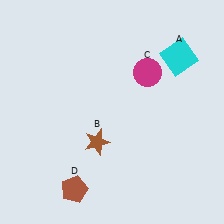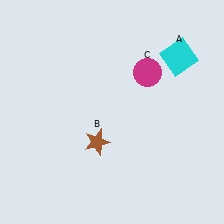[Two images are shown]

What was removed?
The brown pentagon (D) was removed in Image 2.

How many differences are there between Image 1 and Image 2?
There is 1 difference between the two images.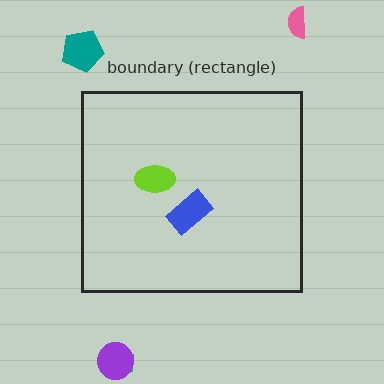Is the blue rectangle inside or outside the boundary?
Inside.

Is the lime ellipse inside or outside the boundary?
Inside.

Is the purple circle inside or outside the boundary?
Outside.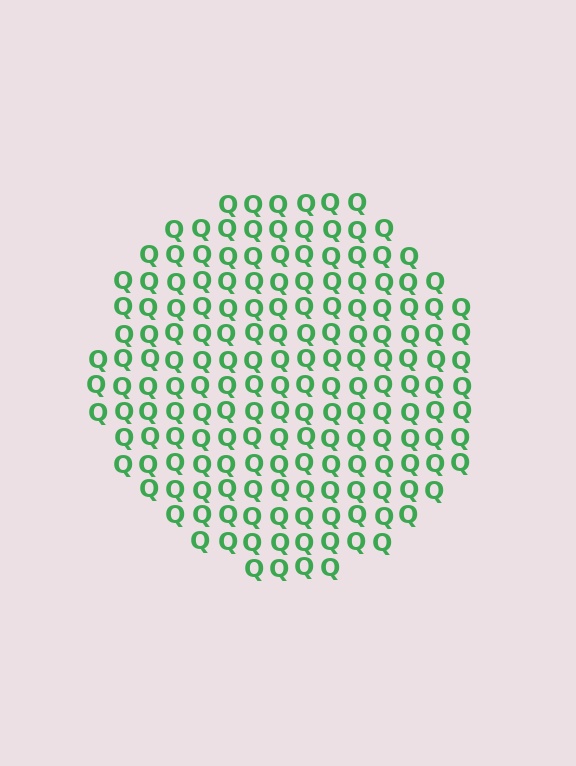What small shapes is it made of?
It is made of small letter Q's.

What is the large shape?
The large shape is a circle.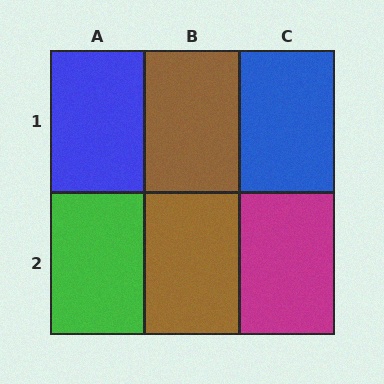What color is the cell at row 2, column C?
Magenta.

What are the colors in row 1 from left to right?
Blue, brown, blue.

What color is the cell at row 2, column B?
Brown.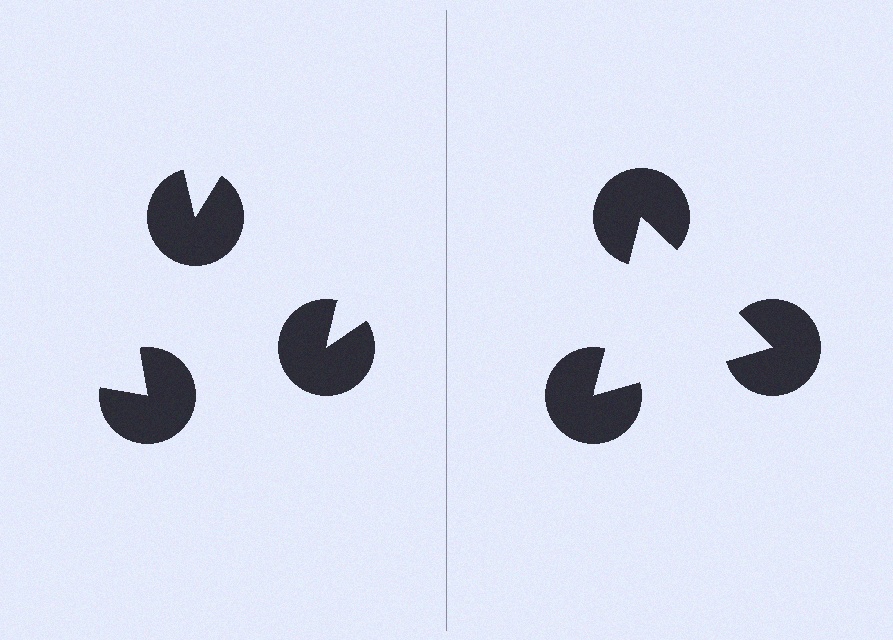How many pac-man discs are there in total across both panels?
6 — 3 on each side.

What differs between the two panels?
The pac-man discs are positioned identically on both sides; only the wedge orientations differ. On the right they align to a triangle; on the left they are misaligned.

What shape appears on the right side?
An illusory triangle.